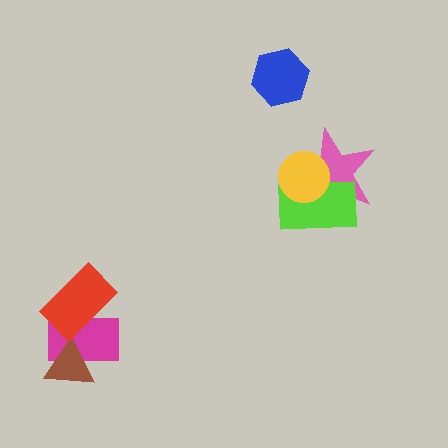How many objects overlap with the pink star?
2 objects overlap with the pink star.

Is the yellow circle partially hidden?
No, no other shape covers it.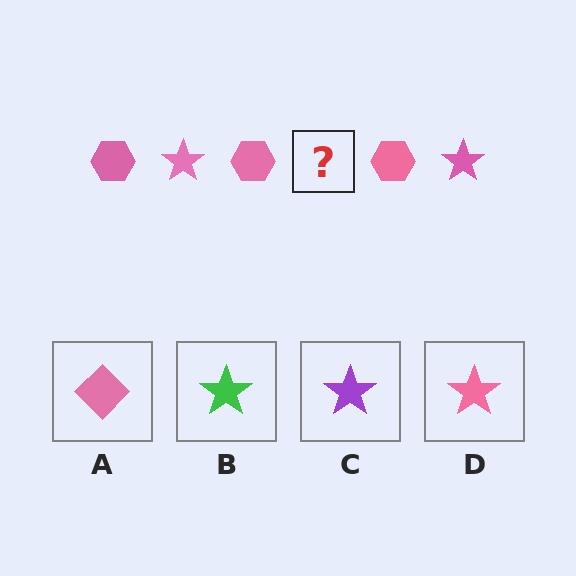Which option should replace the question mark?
Option D.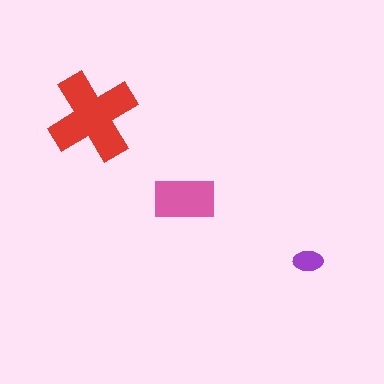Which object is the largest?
The red cross.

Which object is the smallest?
The purple ellipse.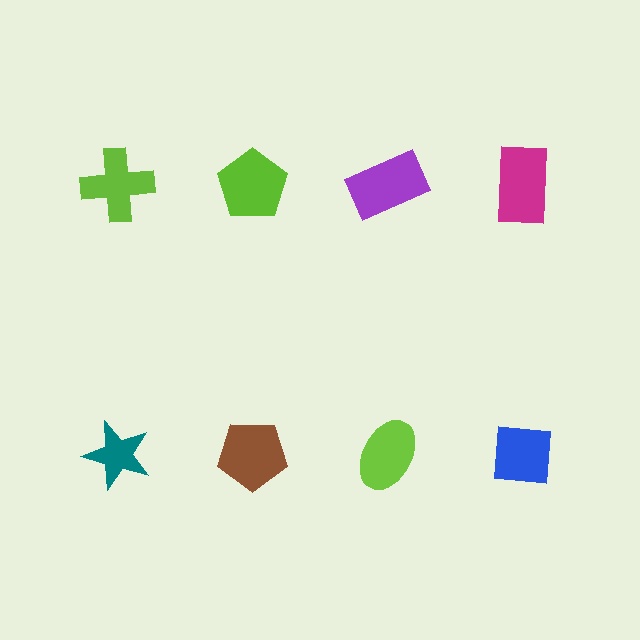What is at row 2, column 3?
A lime ellipse.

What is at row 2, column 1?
A teal star.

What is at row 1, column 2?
A lime pentagon.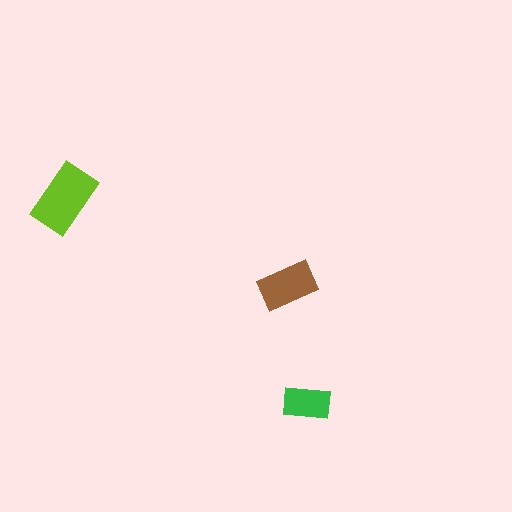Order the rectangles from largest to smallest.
the lime one, the brown one, the green one.